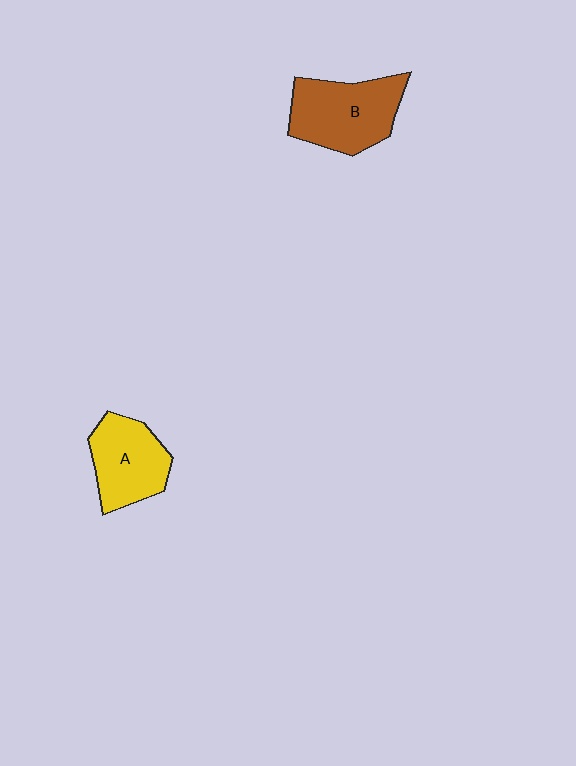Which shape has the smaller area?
Shape A (yellow).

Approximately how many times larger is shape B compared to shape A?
Approximately 1.2 times.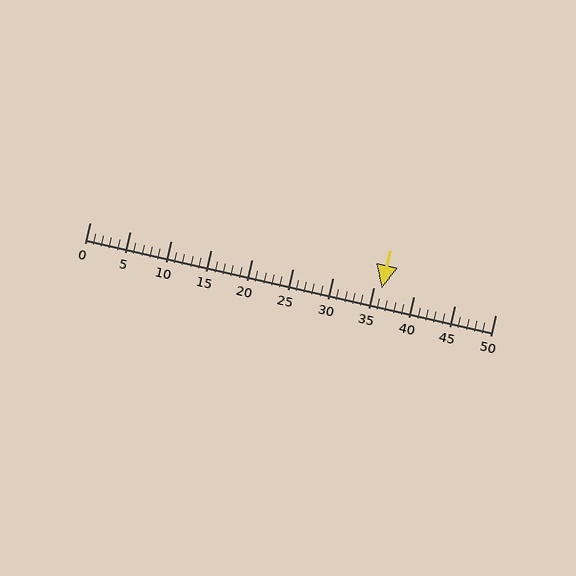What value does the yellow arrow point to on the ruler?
The yellow arrow points to approximately 36.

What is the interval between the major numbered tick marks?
The major tick marks are spaced 5 units apart.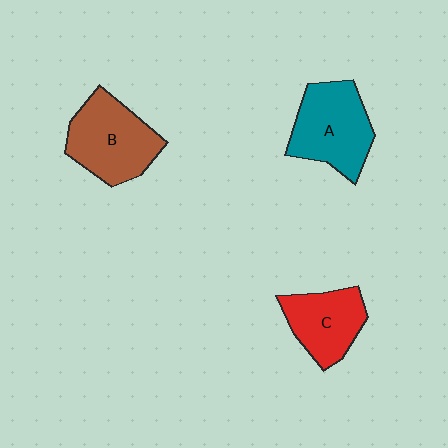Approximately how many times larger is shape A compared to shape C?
Approximately 1.3 times.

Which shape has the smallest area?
Shape C (red).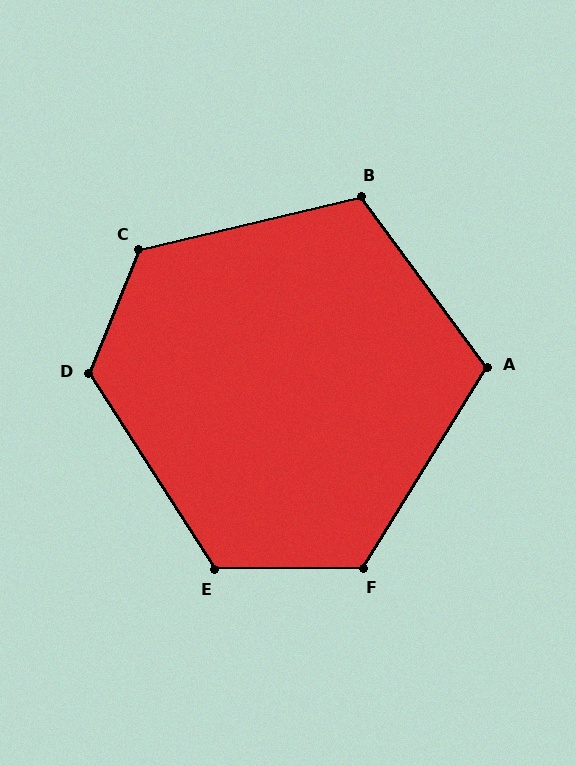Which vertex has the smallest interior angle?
A, at approximately 112 degrees.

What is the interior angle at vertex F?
Approximately 122 degrees (obtuse).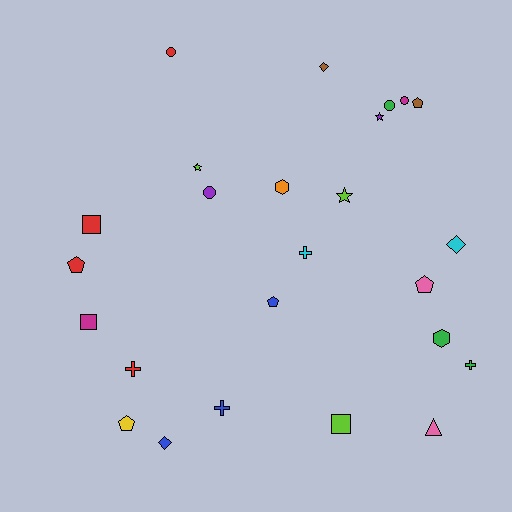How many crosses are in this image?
There are 4 crosses.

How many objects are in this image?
There are 25 objects.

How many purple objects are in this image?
There are 2 purple objects.